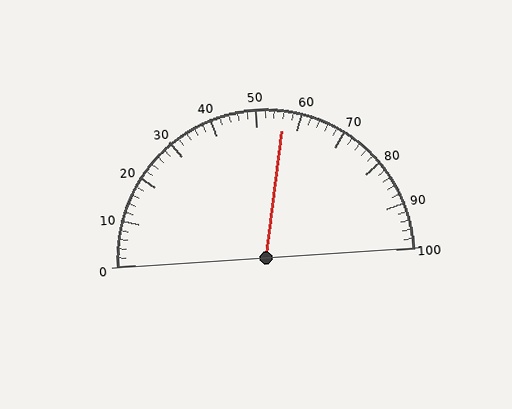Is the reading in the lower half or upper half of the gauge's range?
The reading is in the upper half of the range (0 to 100).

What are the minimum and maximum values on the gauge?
The gauge ranges from 0 to 100.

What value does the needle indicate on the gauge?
The needle indicates approximately 56.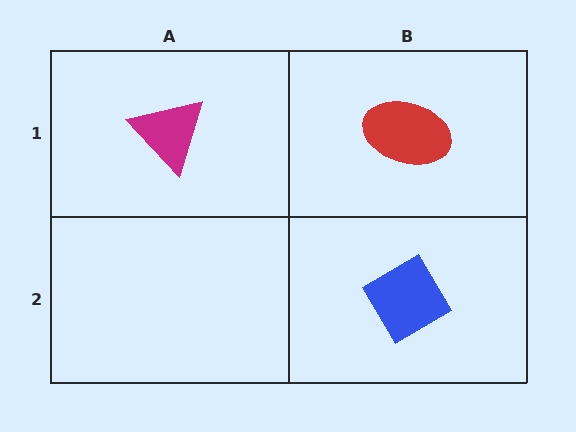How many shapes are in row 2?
1 shape.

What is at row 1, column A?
A magenta triangle.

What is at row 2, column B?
A blue diamond.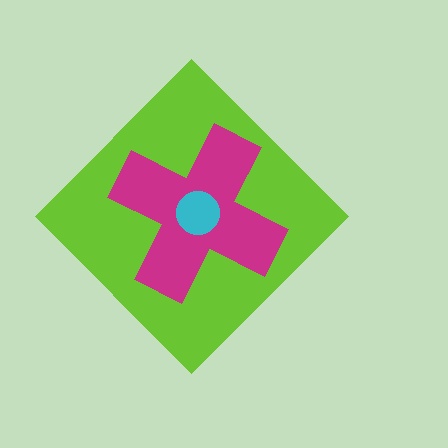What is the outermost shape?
The lime diamond.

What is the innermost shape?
The cyan circle.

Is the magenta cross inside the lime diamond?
Yes.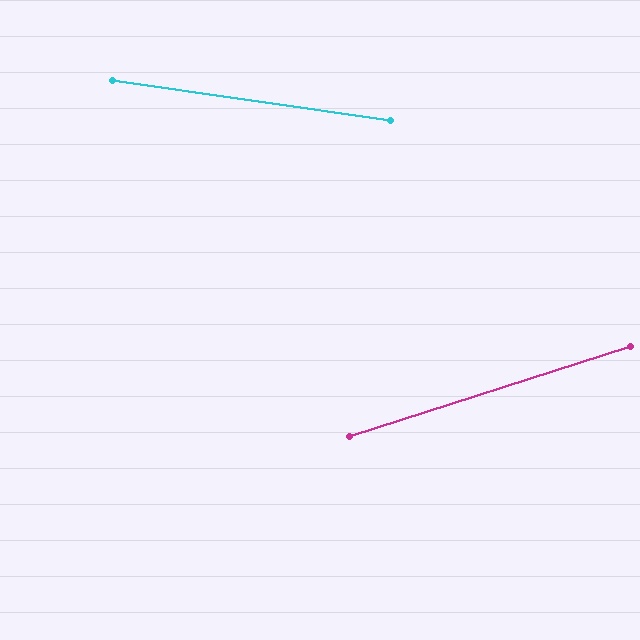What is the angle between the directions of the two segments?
Approximately 26 degrees.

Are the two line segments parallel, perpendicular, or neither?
Neither parallel nor perpendicular — they differ by about 26°.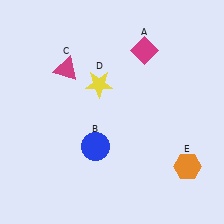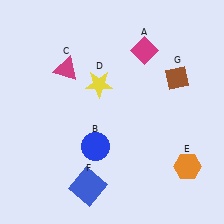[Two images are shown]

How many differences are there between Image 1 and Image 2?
There are 2 differences between the two images.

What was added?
A blue square (F), a brown diamond (G) were added in Image 2.